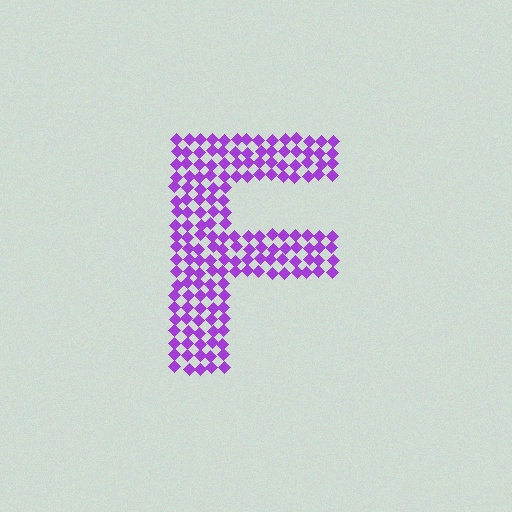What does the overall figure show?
The overall figure shows the letter F.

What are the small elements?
The small elements are diamonds.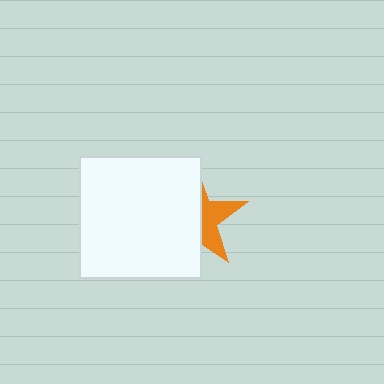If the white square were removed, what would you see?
You would see the complete orange star.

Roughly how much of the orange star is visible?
A small part of it is visible (roughly 39%).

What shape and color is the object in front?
The object in front is a white square.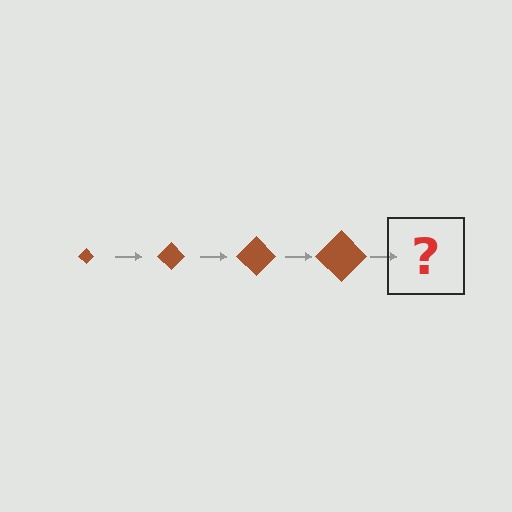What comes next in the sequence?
The next element should be a brown diamond, larger than the previous one.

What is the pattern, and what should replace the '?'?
The pattern is that the diamond gets progressively larger each step. The '?' should be a brown diamond, larger than the previous one.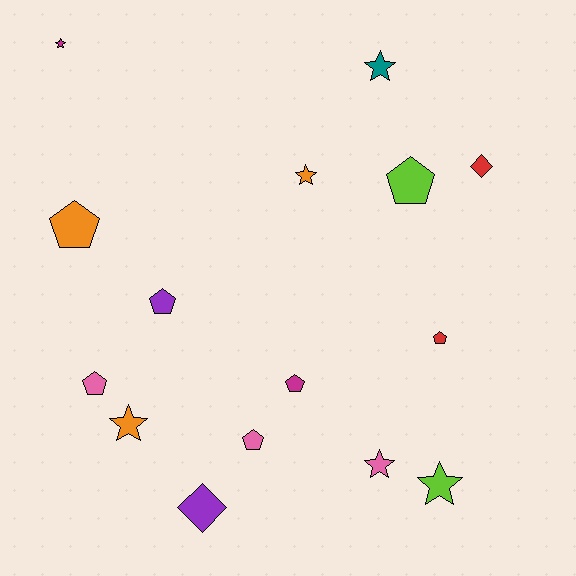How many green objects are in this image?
There are no green objects.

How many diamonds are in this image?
There are 2 diamonds.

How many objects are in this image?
There are 15 objects.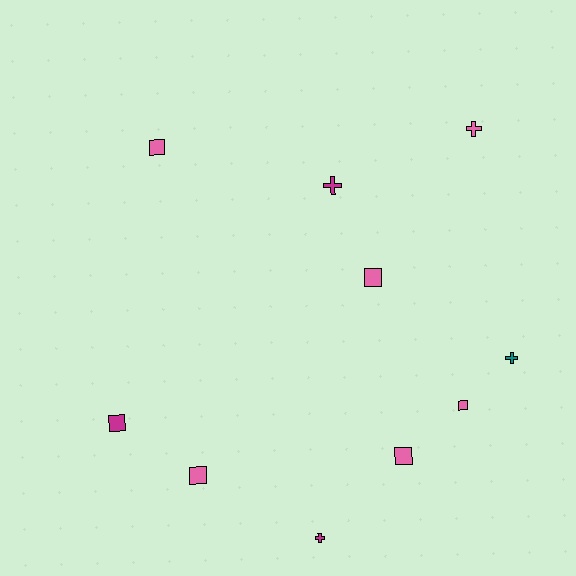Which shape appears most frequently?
Square, with 6 objects.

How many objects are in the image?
There are 10 objects.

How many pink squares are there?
There are 5 pink squares.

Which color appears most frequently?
Pink, with 6 objects.